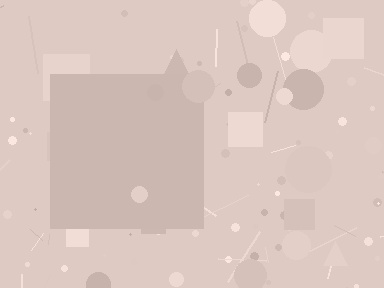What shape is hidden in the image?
A square is hidden in the image.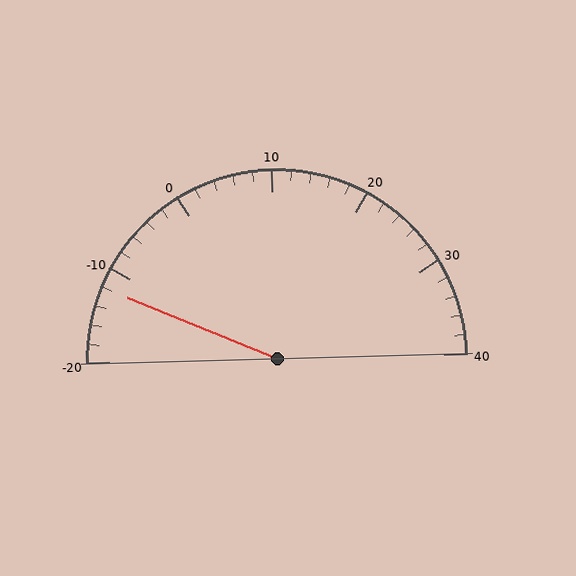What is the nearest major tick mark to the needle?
The nearest major tick mark is -10.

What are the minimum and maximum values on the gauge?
The gauge ranges from -20 to 40.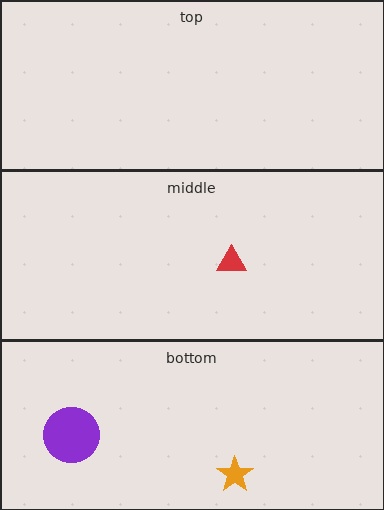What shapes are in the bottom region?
The purple circle, the orange star.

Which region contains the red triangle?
The middle region.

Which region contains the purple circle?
The bottom region.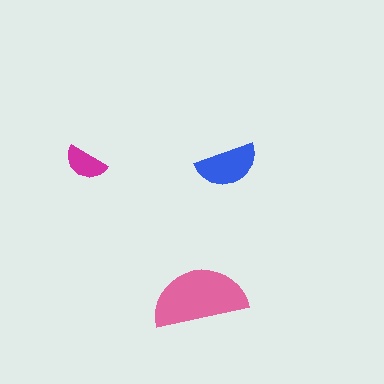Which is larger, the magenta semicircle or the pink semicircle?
The pink one.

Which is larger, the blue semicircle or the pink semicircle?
The pink one.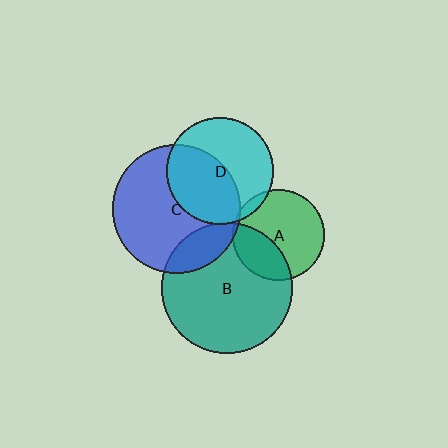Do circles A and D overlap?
Yes.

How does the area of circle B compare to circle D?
Approximately 1.5 times.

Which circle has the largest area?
Circle B (teal).